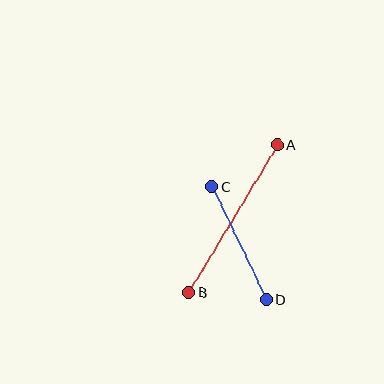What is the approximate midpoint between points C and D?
The midpoint is at approximately (239, 243) pixels.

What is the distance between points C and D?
The distance is approximately 125 pixels.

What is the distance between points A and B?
The distance is approximately 172 pixels.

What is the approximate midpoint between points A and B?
The midpoint is at approximately (233, 218) pixels.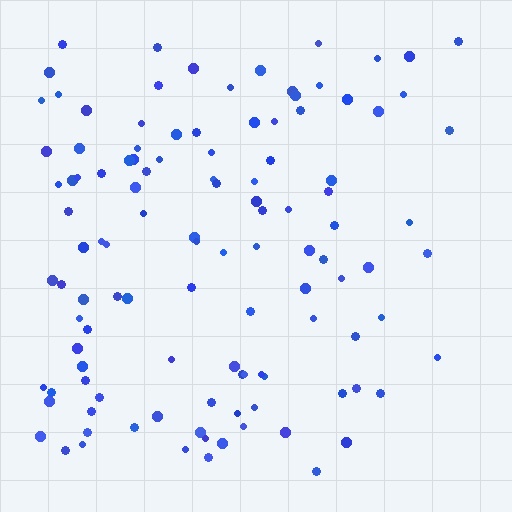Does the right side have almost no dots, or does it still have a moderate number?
Still a moderate number, just noticeably fewer than the left.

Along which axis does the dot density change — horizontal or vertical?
Horizontal.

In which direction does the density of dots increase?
From right to left, with the left side densest.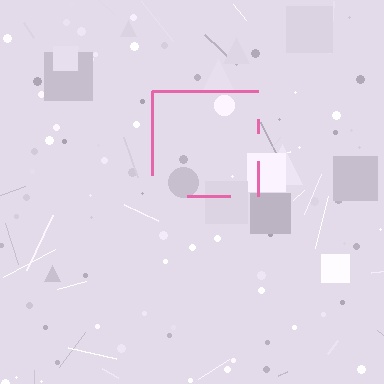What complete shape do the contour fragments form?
The contour fragments form a square.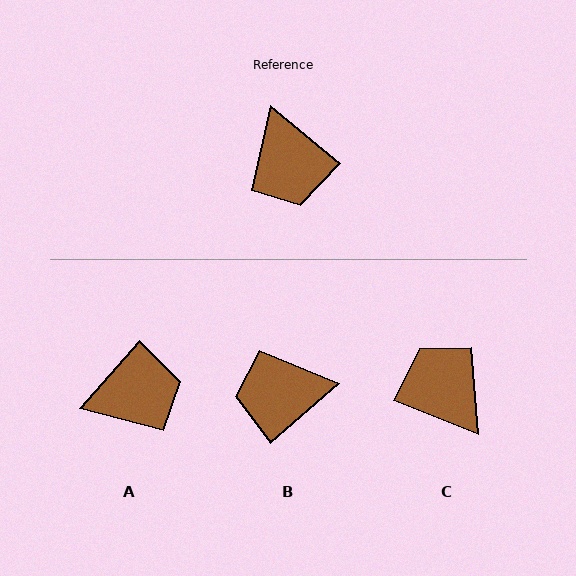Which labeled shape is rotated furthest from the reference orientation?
C, about 162 degrees away.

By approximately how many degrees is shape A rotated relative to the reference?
Approximately 88 degrees counter-clockwise.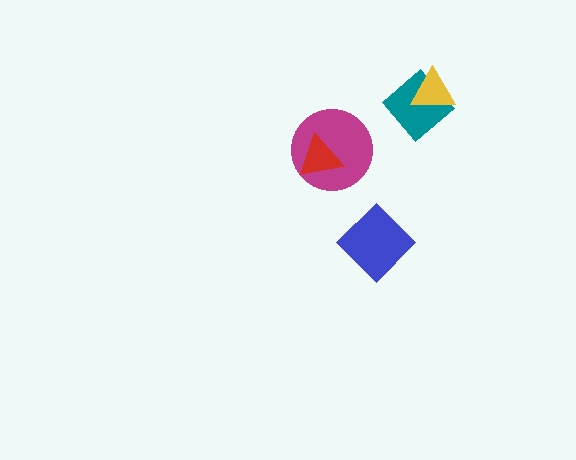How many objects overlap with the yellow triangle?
1 object overlaps with the yellow triangle.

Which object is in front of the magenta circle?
The red triangle is in front of the magenta circle.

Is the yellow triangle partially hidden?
No, no other shape covers it.